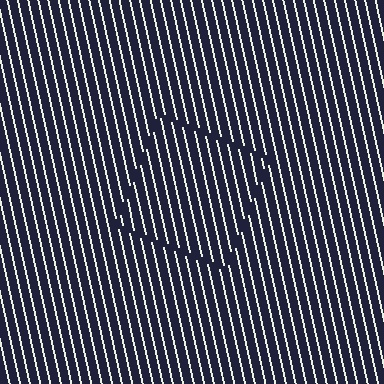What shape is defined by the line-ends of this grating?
An illusory square. The interior of the shape contains the same grating, shifted by half a period — the contour is defined by the phase discontinuity where line-ends from the inner and outer gratings abut.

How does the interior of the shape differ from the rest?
The interior of the shape contains the same grating, shifted by half a period — the contour is defined by the phase discontinuity where line-ends from the inner and outer gratings abut.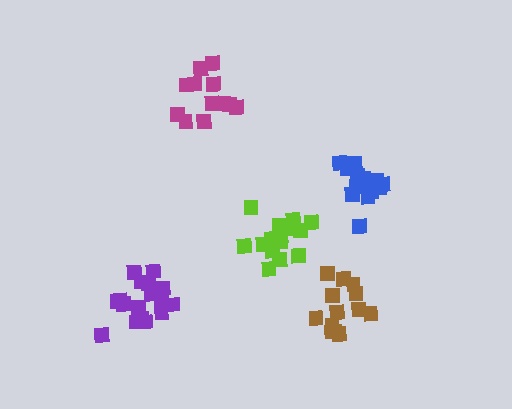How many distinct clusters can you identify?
There are 5 distinct clusters.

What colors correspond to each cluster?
The clusters are colored: blue, purple, magenta, lime, brown.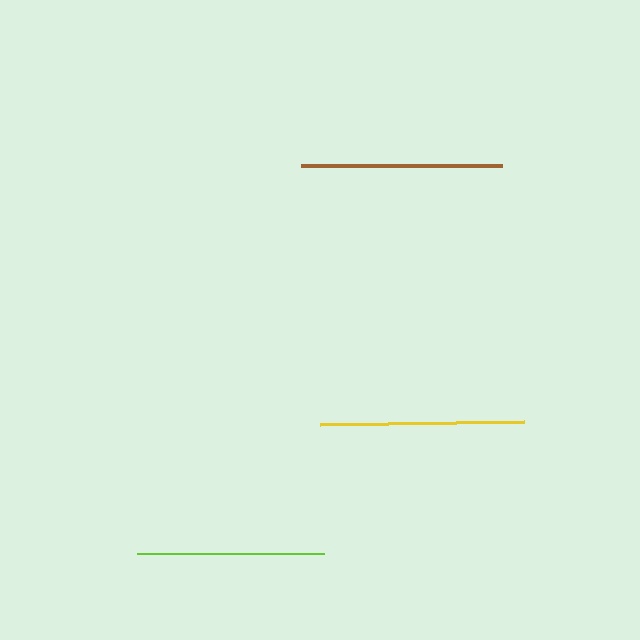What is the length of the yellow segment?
The yellow segment is approximately 204 pixels long.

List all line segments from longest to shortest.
From longest to shortest: yellow, brown, lime.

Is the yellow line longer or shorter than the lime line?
The yellow line is longer than the lime line.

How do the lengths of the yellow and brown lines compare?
The yellow and brown lines are approximately the same length.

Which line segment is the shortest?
The lime line is the shortest at approximately 187 pixels.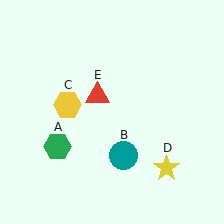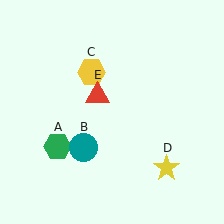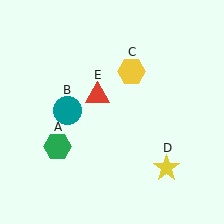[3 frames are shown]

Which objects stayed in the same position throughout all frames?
Green hexagon (object A) and yellow star (object D) and red triangle (object E) remained stationary.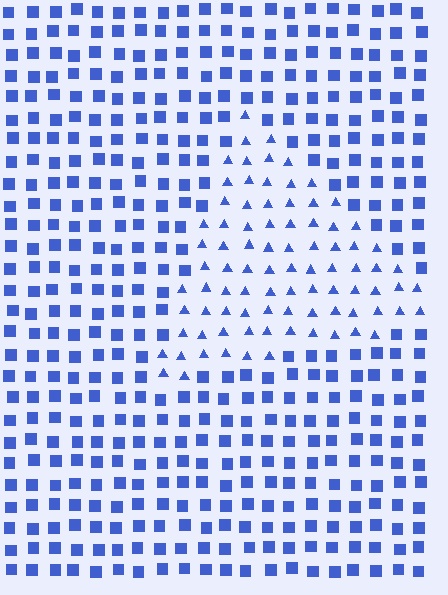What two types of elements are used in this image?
The image uses triangles inside the triangle region and squares outside it.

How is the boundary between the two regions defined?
The boundary is defined by a change in element shape: triangles inside vs. squares outside. All elements share the same color and spacing.